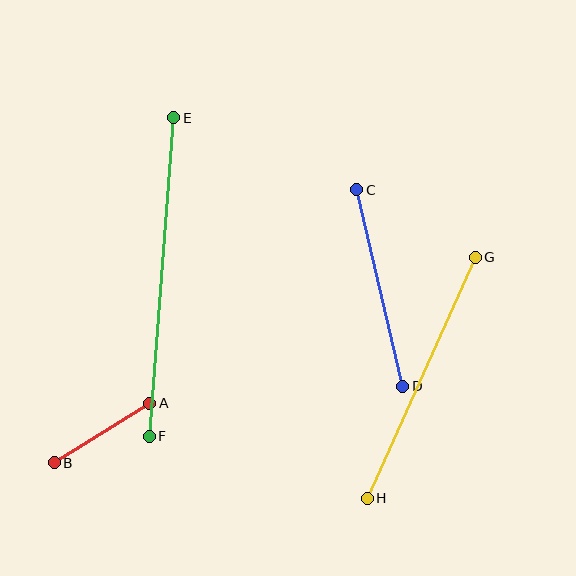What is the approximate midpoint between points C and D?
The midpoint is at approximately (380, 288) pixels.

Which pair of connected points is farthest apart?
Points E and F are farthest apart.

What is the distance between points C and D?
The distance is approximately 202 pixels.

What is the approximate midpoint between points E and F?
The midpoint is at approximately (162, 277) pixels.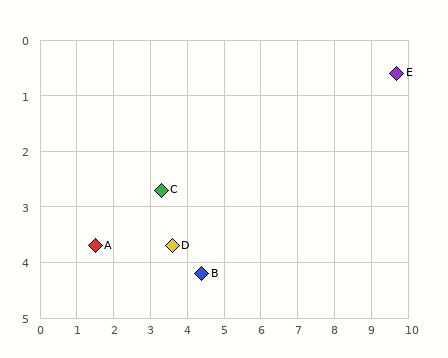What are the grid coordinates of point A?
Point A is at approximately (1.5, 3.7).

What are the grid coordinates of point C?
Point C is at approximately (3.3, 2.7).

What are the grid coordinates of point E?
Point E is at approximately (9.7, 0.6).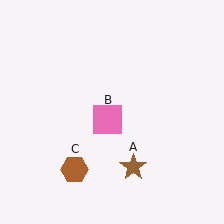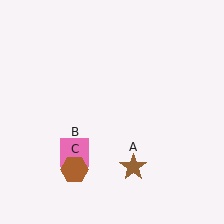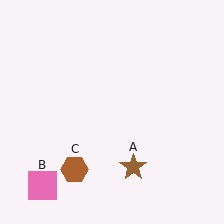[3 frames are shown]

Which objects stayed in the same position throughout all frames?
Brown star (object A) and brown hexagon (object C) remained stationary.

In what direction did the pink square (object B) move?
The pink square (object B) moved down and to the left.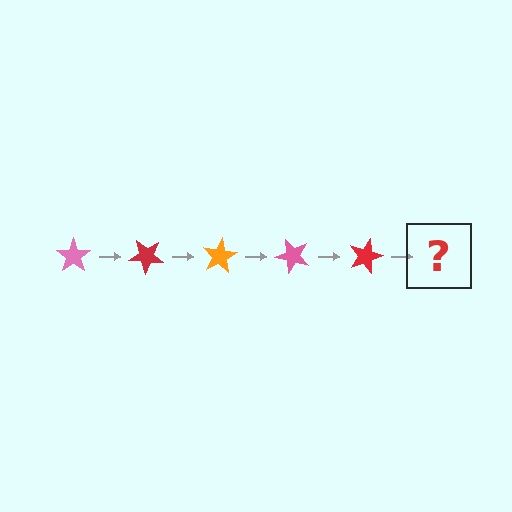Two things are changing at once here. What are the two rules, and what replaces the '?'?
The two rules are that it rotates 40 degrees each step and the color cycles through pink, red, and orange. The '?' should be an orange star, rotated 200 degrees from the start.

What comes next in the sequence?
The next element should be an orange star, rotated 200 degrees from the start.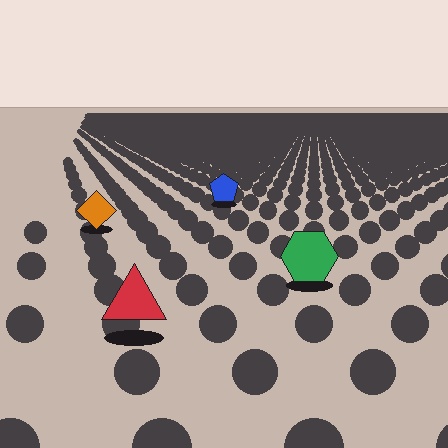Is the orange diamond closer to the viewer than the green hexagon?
No. The green hexagon is closer — you can tell from the texture gradient: the ground texture is coarser near it.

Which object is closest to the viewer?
The red triangle is closest. The texture marks near it are larger and more spread out.